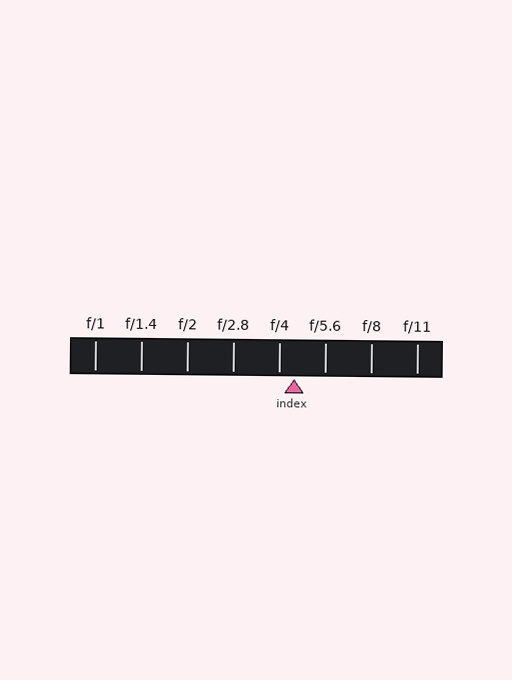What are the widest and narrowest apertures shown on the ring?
The widest aperture shown is f/1 and the narrowest is f/11.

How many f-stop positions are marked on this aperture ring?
There are 8 f-stop positions marked.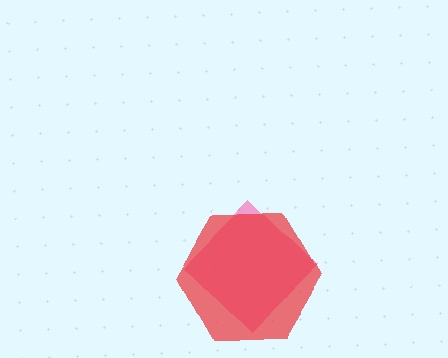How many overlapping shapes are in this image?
There are 2 overlapping shapes in the image.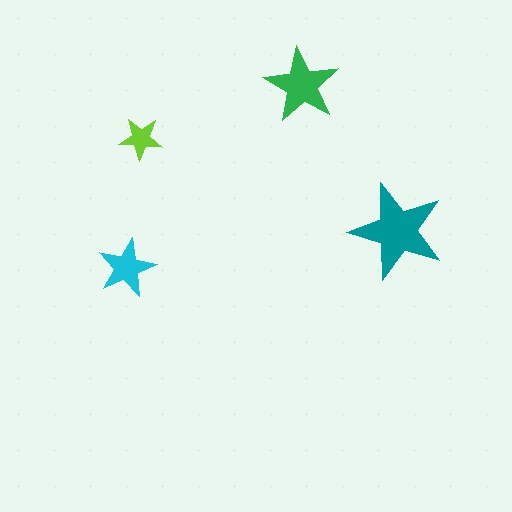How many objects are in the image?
There are 4 objects in the image.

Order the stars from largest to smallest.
the teal one, the green one, the cyan one, the lime one.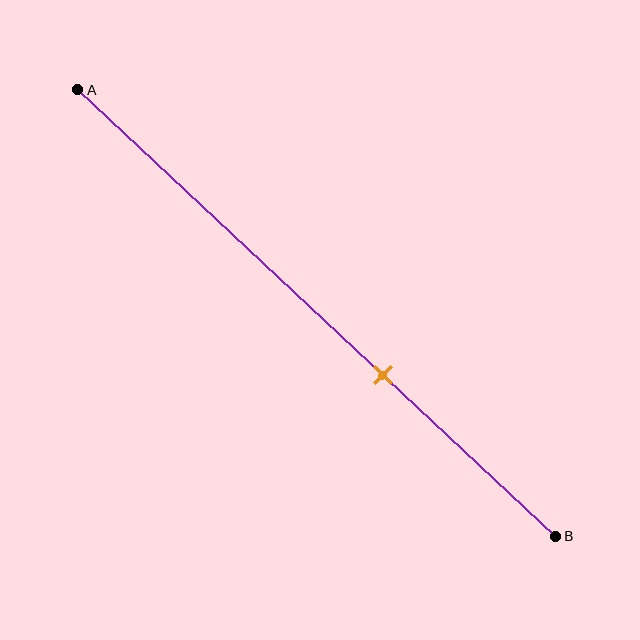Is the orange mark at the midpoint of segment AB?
No, the mark is at about 65% from A, not at the 50% midpoint.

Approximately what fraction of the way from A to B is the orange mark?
The orange mark is approximately 65% of the way from A to B.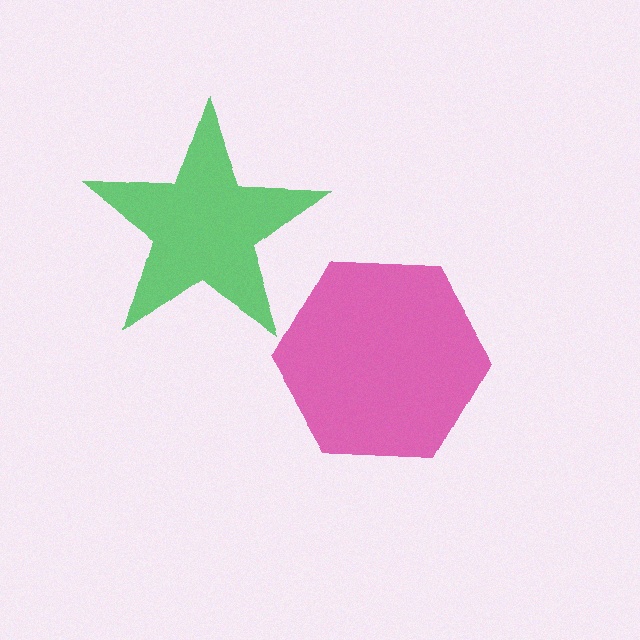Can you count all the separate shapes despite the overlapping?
Yes, there are 2 separate shapes.